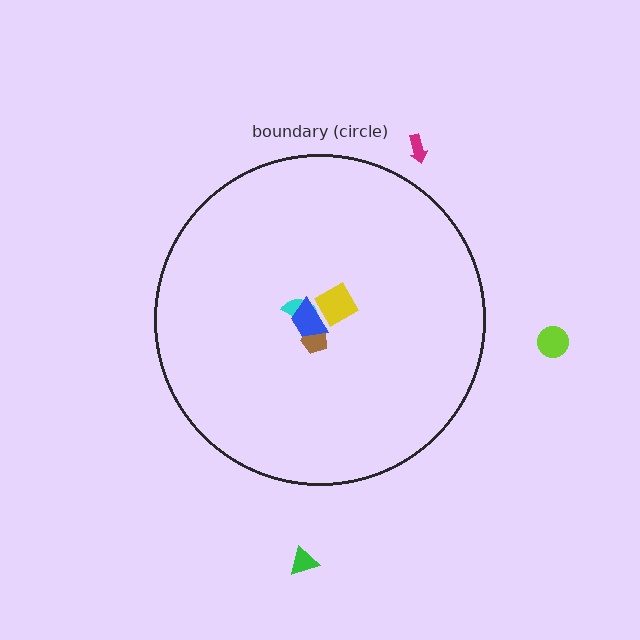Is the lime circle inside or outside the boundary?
Outside.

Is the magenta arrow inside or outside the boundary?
Outside.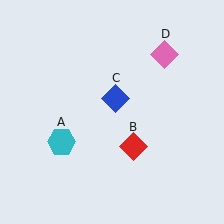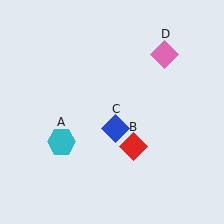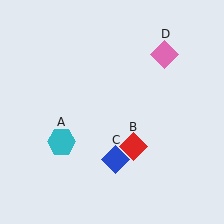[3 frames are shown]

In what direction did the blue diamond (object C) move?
The blue diamond (object C) moved down.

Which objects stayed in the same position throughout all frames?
Cyan hexagon (object A) and red diamond (object B) and pink diamond (object D) remained stationary.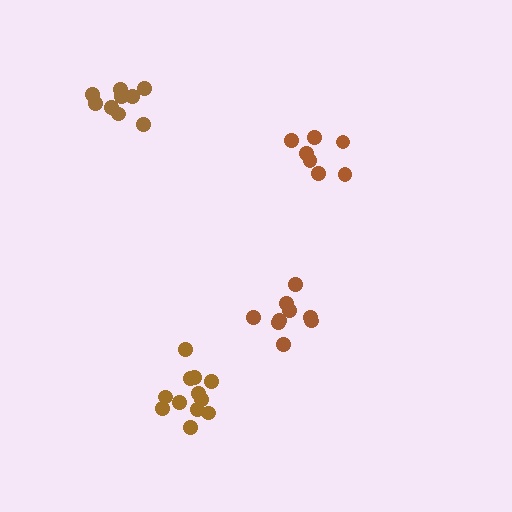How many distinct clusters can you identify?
There are 4 distinct clusters.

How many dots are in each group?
Group 1: 12 dots, Group 2: 9 dots, Group 3: 7 dots, Group 4: 9 dots (37 total).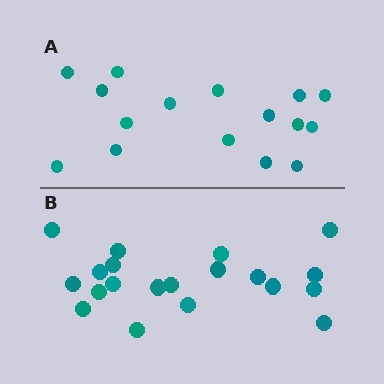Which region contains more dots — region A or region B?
Region B (the bottom region) has more dots.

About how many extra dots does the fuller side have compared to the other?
Region B has about 4 more dots than region A.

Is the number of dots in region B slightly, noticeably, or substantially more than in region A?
Region B has noticeably more, but not dramatically so. The ratio is roughly 1.2 to 1.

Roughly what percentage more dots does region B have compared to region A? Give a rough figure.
About 25% more.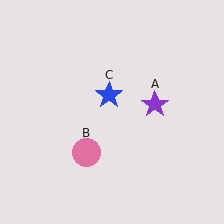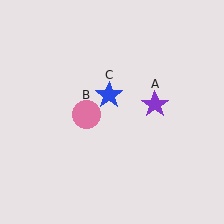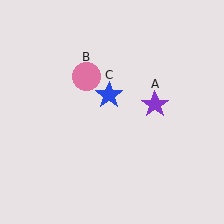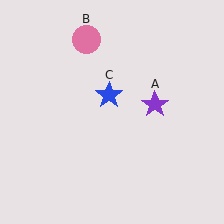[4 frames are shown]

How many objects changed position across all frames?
1 object changed position: pink circle (object B).